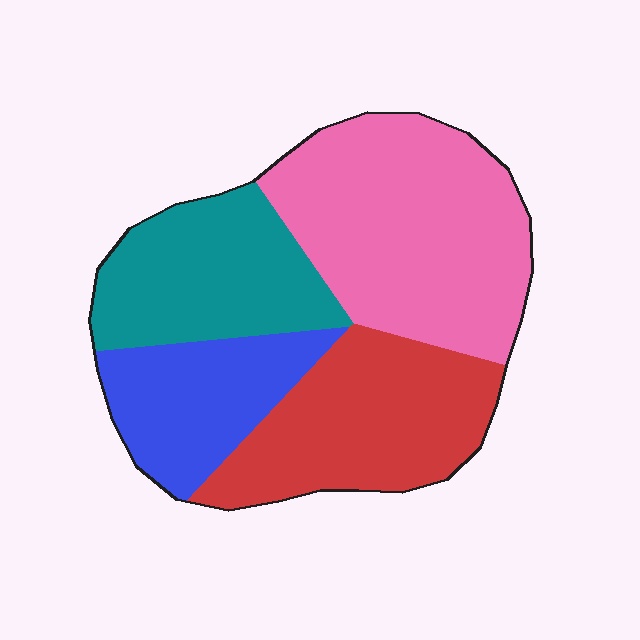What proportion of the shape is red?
Red covers around 25% of the shape.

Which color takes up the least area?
Blue, at roughly 15%.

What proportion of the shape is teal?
Teal takes up about one fifth (1/5) of the shape.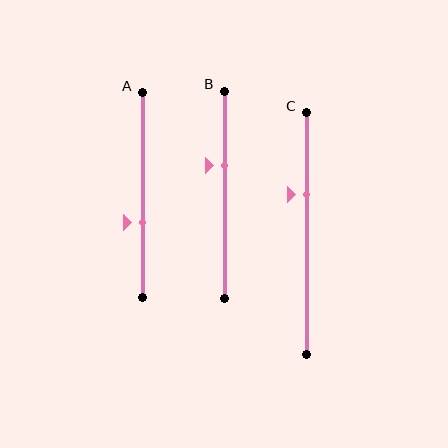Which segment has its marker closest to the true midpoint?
Segment A has its marker closest to the true midpoint.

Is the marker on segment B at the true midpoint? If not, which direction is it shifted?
No, the marker on segment B is shifted upward by about 14% of the segment length.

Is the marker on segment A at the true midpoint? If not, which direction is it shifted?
No, the marker on segment A is shifted downward by about 13% of the segment length.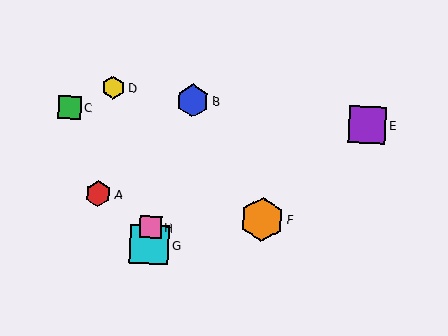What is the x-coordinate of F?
Object F is at x≈262.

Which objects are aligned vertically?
Objects G, H are aligned vertically.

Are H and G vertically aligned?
Yes, both are at x≈150.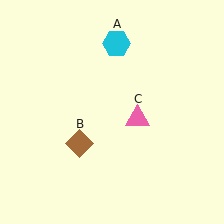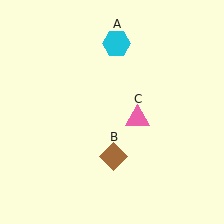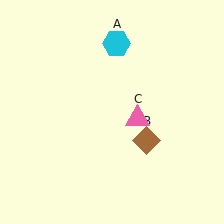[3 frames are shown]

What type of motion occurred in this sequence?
The brown diamond (object B) rotated counterclockwise around the center of the scene.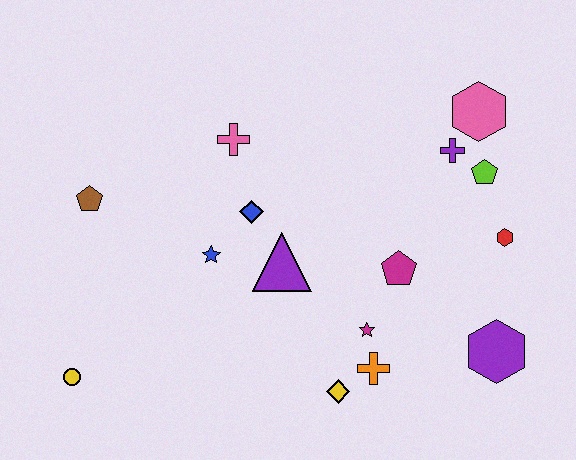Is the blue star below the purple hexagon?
No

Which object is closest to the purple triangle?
The blue diamond is closest to the purple triangle.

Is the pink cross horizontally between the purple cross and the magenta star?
No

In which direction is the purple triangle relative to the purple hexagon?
The purple triangle is to the left of the purple hexagon.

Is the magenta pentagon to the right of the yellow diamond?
Yes